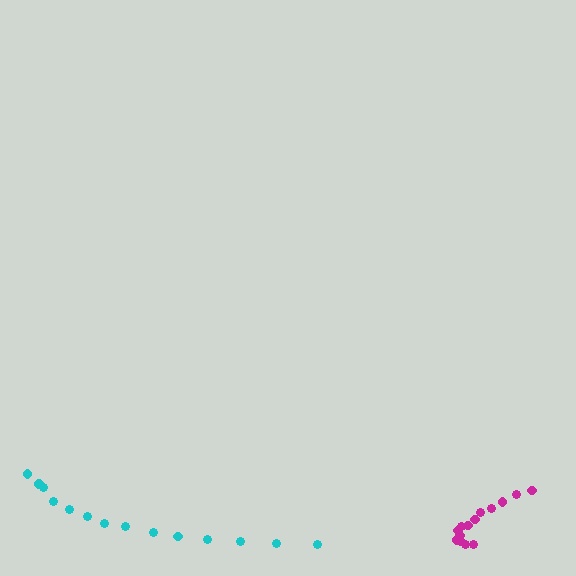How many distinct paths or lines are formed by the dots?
There are 2 distinct paths.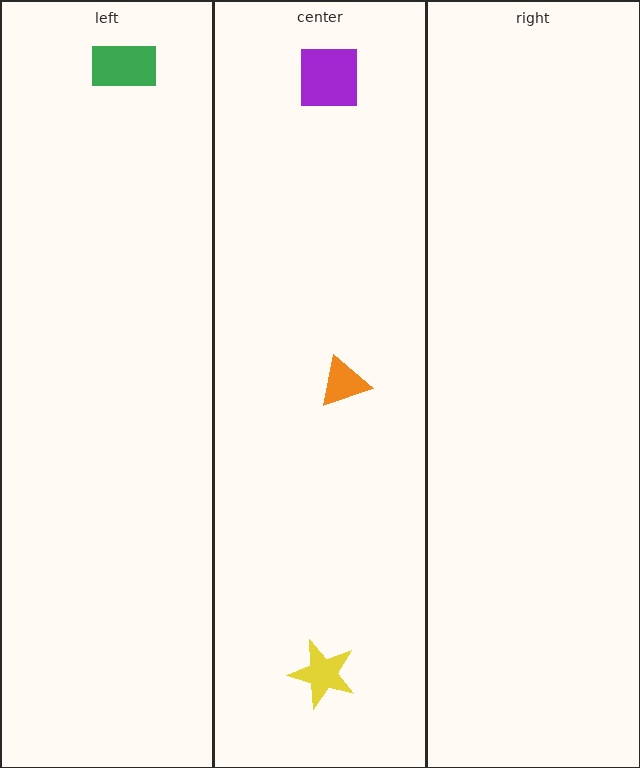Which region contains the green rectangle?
The left region.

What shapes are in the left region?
The green rectangle.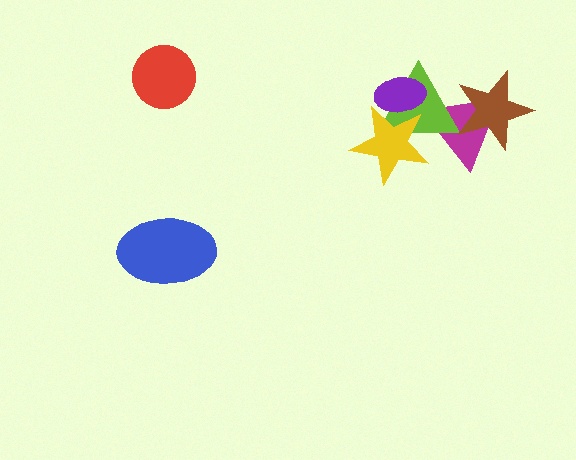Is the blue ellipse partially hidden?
No, no other shape covers it.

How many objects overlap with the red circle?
0 objects overlap with the red circle.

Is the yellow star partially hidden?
Yes, it is partially covered by another shape.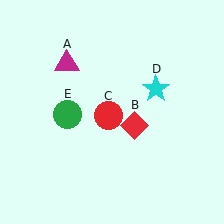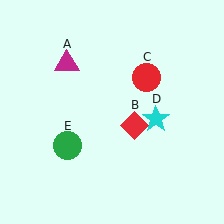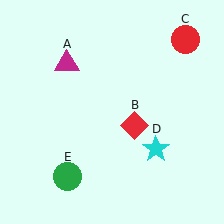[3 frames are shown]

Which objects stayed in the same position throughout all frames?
Magenta triangle (object A) and red diamond (object B) remained stationary.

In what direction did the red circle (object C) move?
The red circle (object C) moved up and to the right.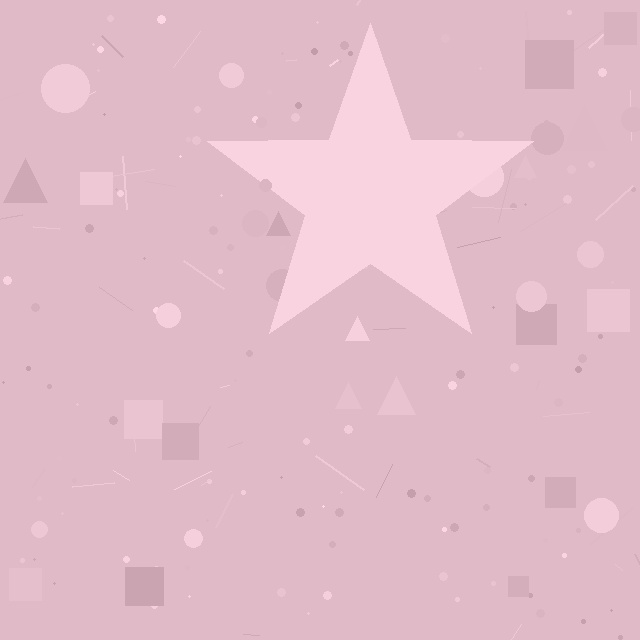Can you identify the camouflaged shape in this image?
The camouflaged shape is a star.